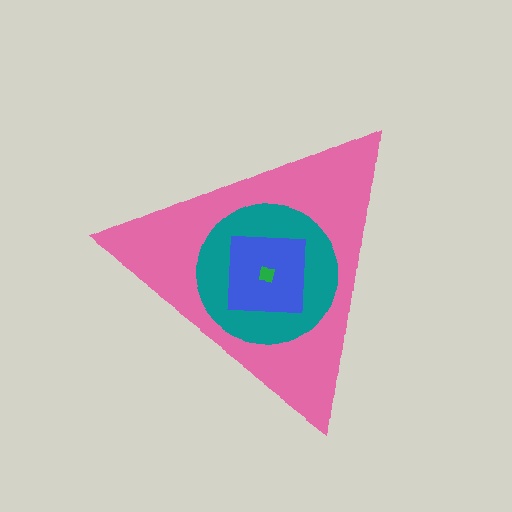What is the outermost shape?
The pink triangle.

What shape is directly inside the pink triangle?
The teal circle.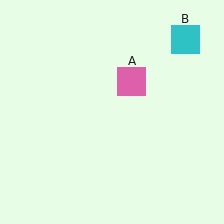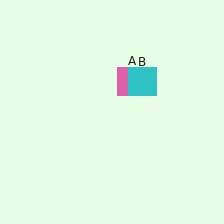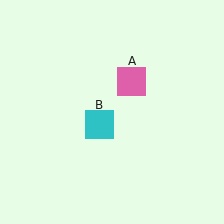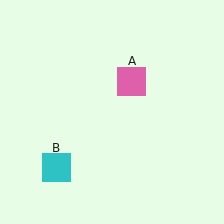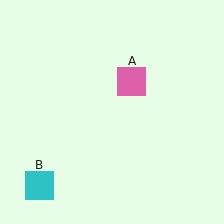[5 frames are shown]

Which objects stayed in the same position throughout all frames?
Pink square (object A) remained stationary.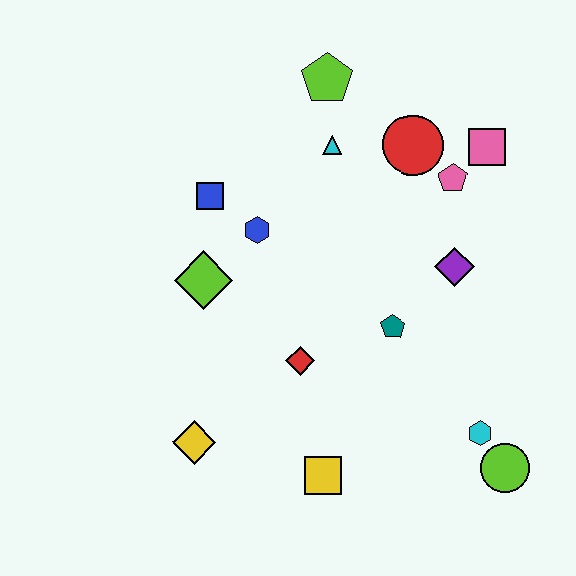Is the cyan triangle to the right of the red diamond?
Yes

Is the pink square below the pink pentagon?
No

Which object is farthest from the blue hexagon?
The lime circle is farthest from the blue hexagon.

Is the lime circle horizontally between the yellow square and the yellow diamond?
No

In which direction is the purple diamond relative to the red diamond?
The purple diamond is to the right of the red diamond.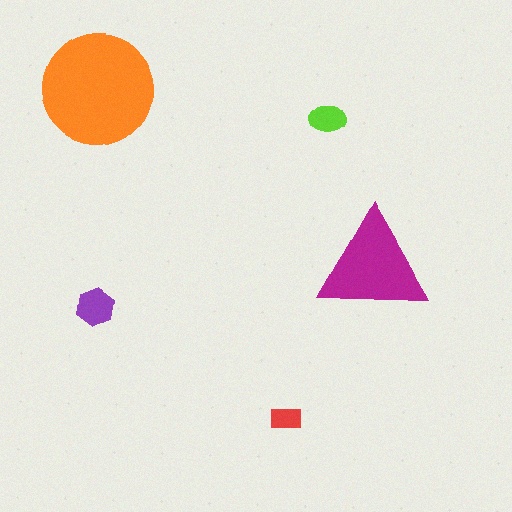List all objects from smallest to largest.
The red rectangle, the lime ellipse, the purple hexagon, the magenta triangle, the orange circle.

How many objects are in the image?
There are 5 objects in the image.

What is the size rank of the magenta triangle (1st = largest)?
2nd.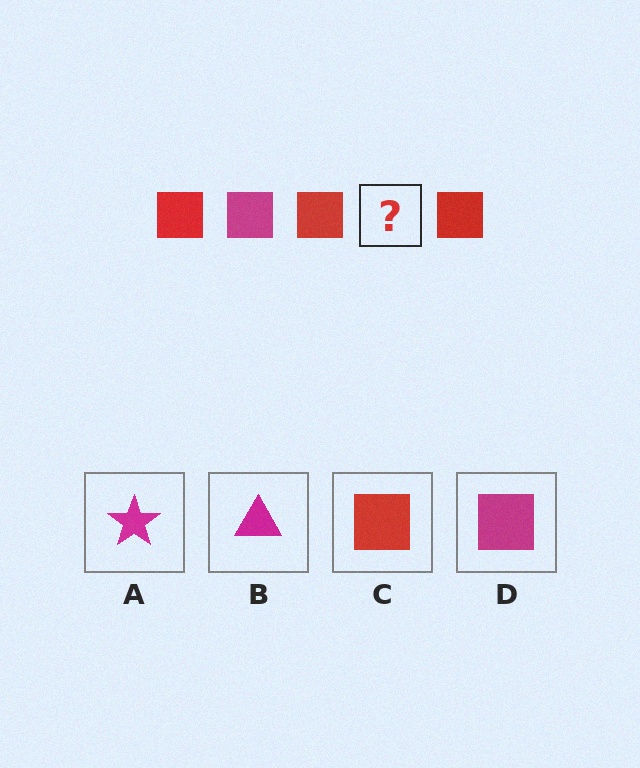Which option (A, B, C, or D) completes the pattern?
D.